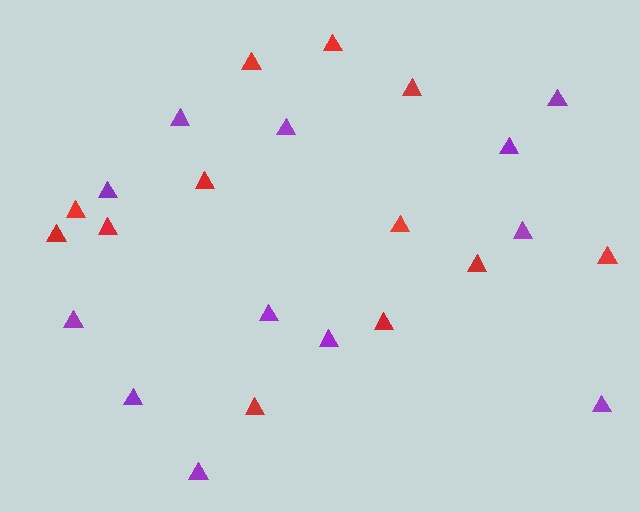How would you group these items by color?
There are 2 groups: one group of purple triangles (12) and one group of red triangles (12).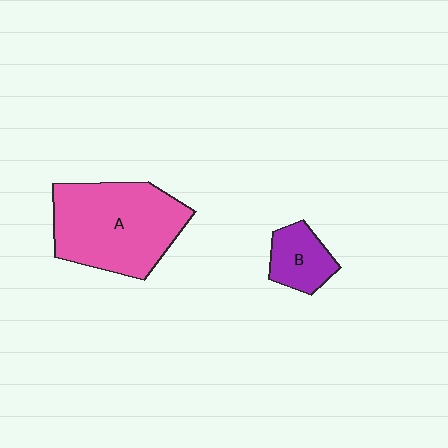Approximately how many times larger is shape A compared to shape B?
Approximately 3.0 times.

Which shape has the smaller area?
Shape B (purple).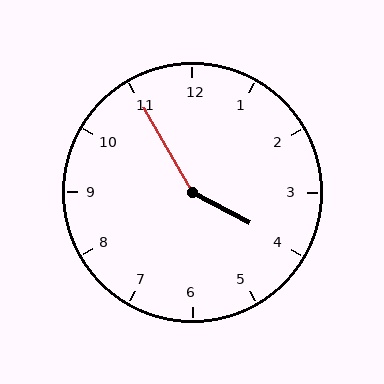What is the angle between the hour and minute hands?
Approximately 148 degrees.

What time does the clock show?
3:55.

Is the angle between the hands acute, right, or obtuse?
It is obtuse.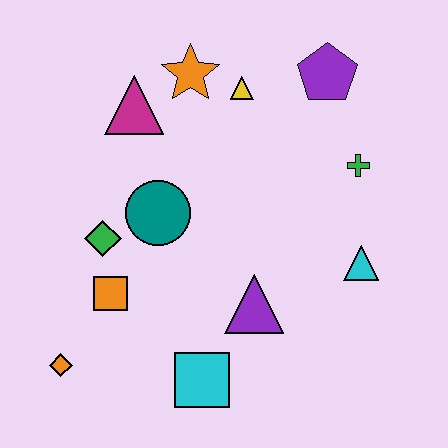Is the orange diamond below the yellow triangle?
Yes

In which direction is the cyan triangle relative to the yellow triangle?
The cyan triangle is below the yellow triangle.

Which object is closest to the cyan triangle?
The green cross is closest to the cyan triangle.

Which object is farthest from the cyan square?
The purple pentagon is farthest from the cyan square.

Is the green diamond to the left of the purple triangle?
Yes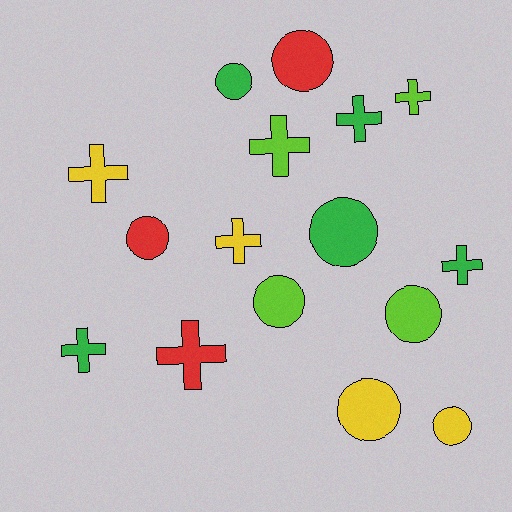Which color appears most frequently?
Green, with 5 objects.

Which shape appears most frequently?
Cross, with 8 objects.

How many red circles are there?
There are 2 red circles.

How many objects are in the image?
There are 16 objects.